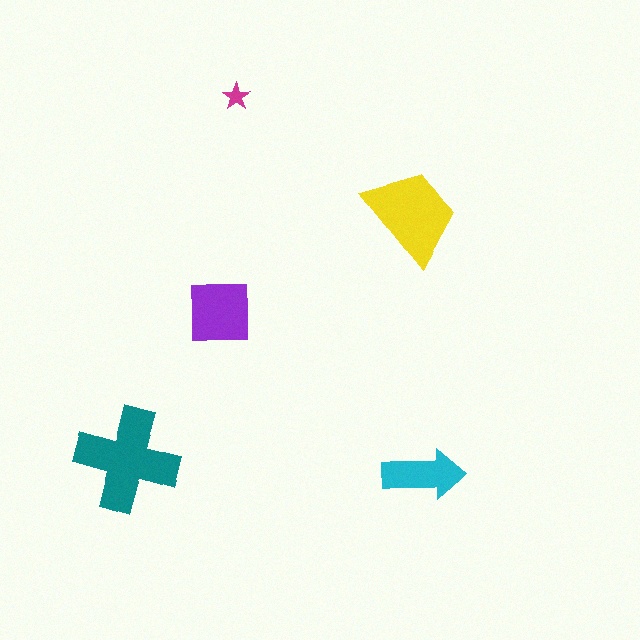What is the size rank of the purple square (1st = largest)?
3rd.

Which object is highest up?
The magenta star is topmost.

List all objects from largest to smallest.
The teal cross, the yellow trapezoid, the purple square, the cyan arrow, the magenta star.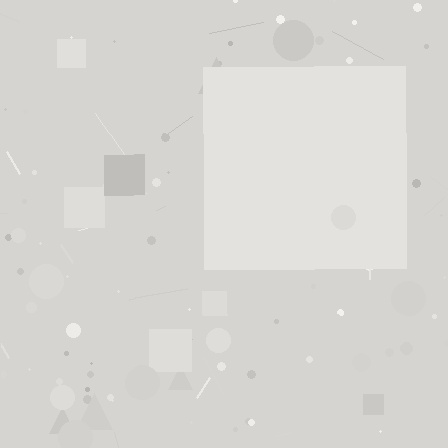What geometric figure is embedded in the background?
A square is embedded in the background.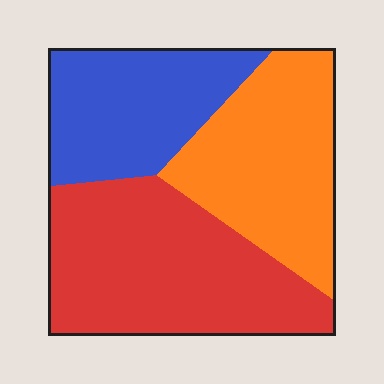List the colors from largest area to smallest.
From largest to smallest: red, orange, blue.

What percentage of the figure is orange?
Orange takes up about one third (1/3) of the figure.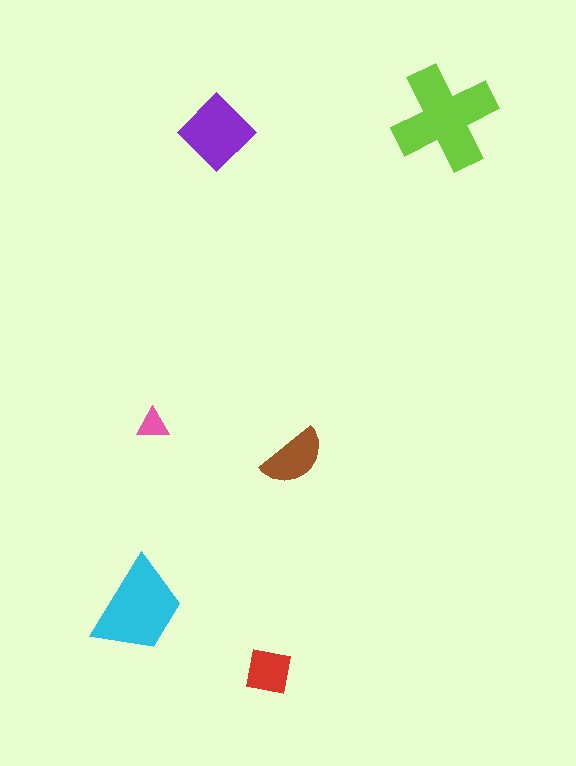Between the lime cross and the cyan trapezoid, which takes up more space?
The lime cross.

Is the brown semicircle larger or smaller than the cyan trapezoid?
Smaller.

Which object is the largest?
The lime cross.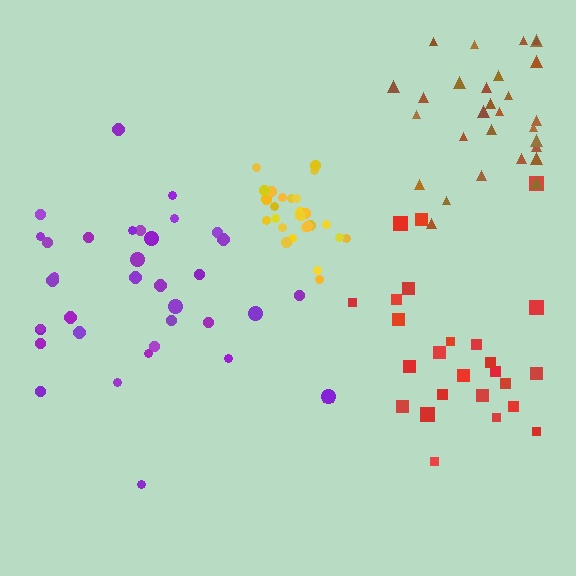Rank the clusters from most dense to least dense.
yellow, brown, purple, red.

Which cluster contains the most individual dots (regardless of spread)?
Purple (35).